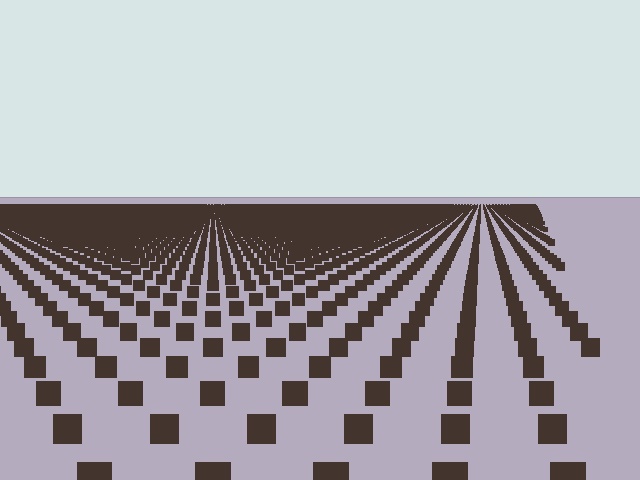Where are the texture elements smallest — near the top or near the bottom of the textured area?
Near the top.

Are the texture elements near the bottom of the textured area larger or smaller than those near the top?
Larger. Near the bottom, elements are closer to the viewer and appear at a bigger on-screen size.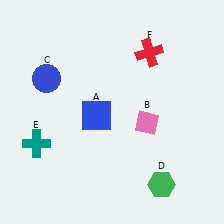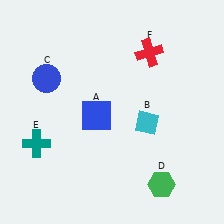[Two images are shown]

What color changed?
The diamond (B) changed from pink in Image 1 to cyan in Image 2.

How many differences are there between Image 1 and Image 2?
There is 1 difference between the two images.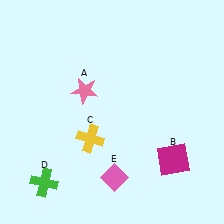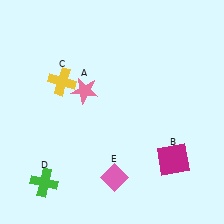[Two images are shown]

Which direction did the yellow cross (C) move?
The yellow cross (C) moved up.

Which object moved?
The yellow cross (C) moved up.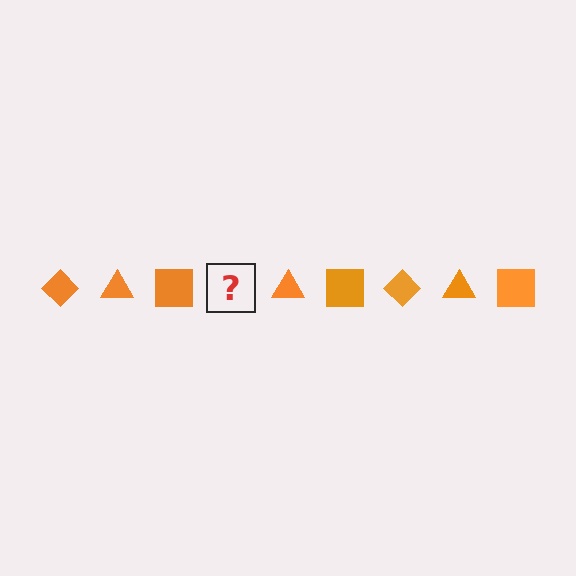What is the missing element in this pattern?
The missing element is an orange diamond.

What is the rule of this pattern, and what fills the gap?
The rule is that the pattern cycles through diamond, triangle, square shapes in orange. The gap should be filled with an orange diamond.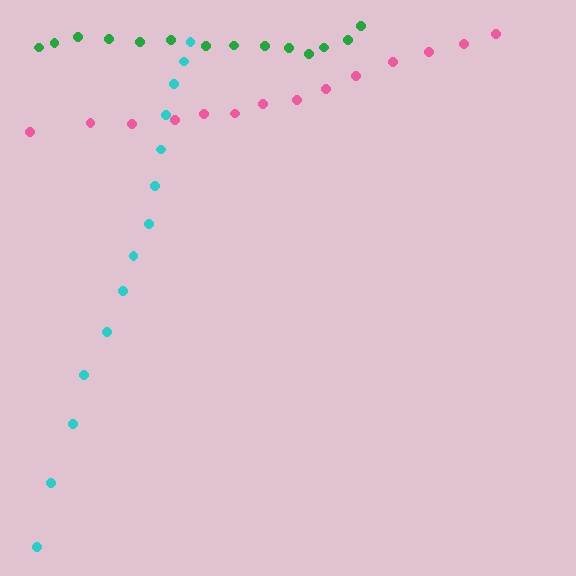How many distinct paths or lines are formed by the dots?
There are 3 distinct paths.